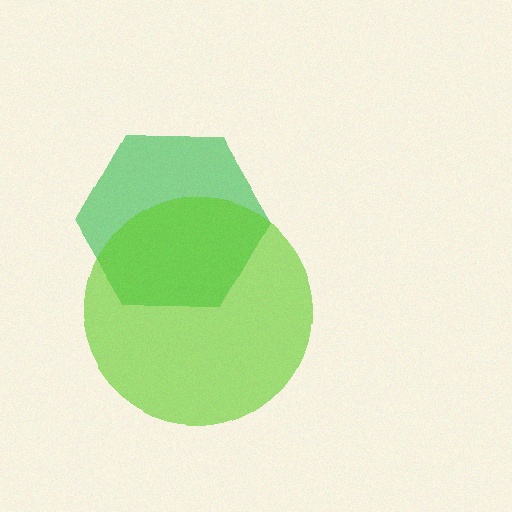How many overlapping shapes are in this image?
There are 2 overlapping shapes in the image.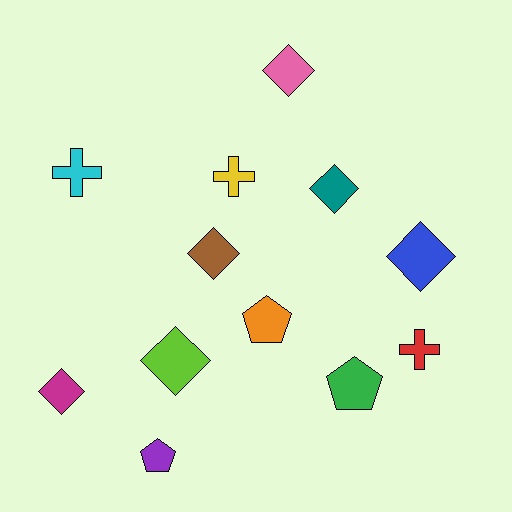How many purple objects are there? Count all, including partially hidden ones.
There is 1 purple object.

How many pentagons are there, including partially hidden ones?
There are 3 pentagons.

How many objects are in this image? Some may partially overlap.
There are 12 objects.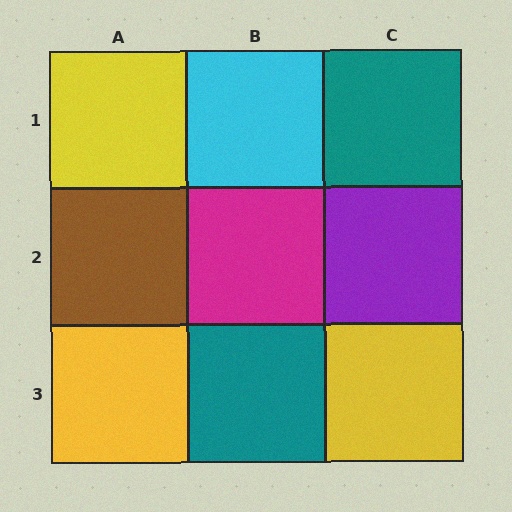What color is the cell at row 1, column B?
Cyan.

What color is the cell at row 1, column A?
Yellow.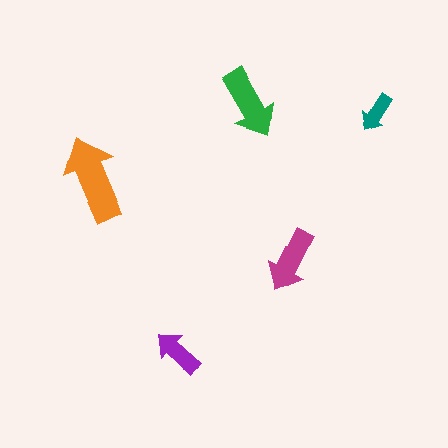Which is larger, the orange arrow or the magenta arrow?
The orange one.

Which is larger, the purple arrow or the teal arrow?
The purple one.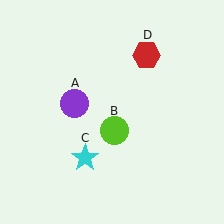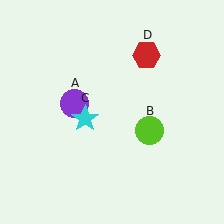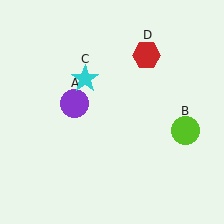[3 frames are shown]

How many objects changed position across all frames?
2 objects changed position: lime circle (object B), cyan star (object C).